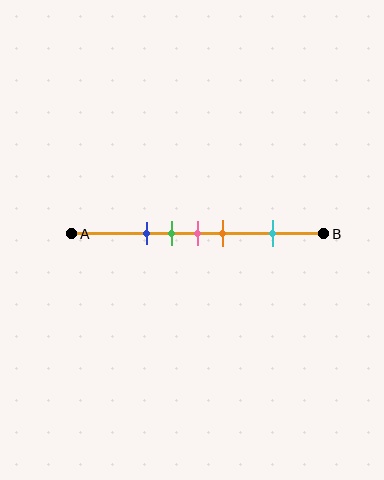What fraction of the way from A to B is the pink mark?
The pink mark is approximately 50% (0.5) of the way from A to B.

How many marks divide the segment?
There are 5 marks dividing the segment.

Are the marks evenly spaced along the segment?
No, the marks are not evenly spaced.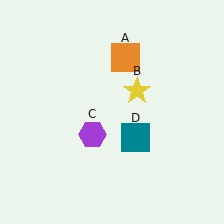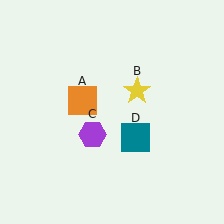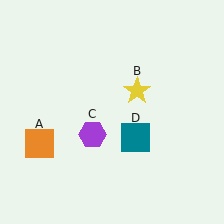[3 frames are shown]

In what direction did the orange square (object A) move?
The orange square (object A) moved down and to the left.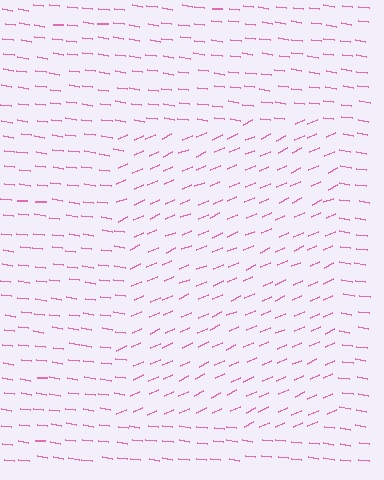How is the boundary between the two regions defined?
The boundary is defined purely by a change in line orientation (approximately 31 degrees difference). All lines are the same color and thickness.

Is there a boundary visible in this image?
Yes, there is a texture boundary formed by a change in line orientation.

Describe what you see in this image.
The image is filled with small pink line segments. A rectangle region in the image has lines oriented differently from the surrounding lines, creating a visible texture boundary.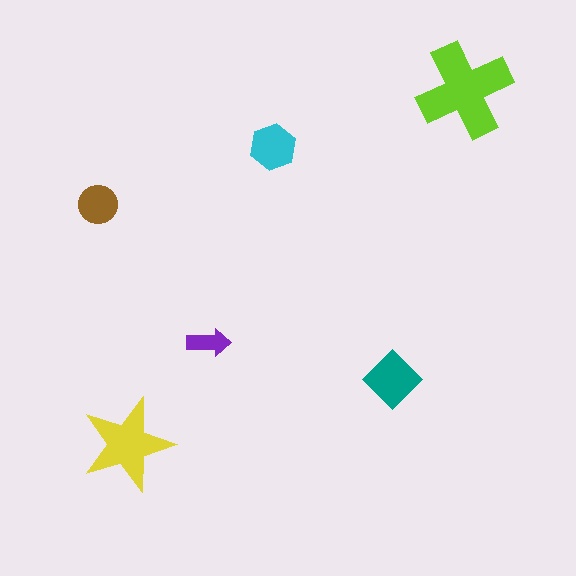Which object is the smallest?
The purple arrow.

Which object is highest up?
The lime cross is topmost.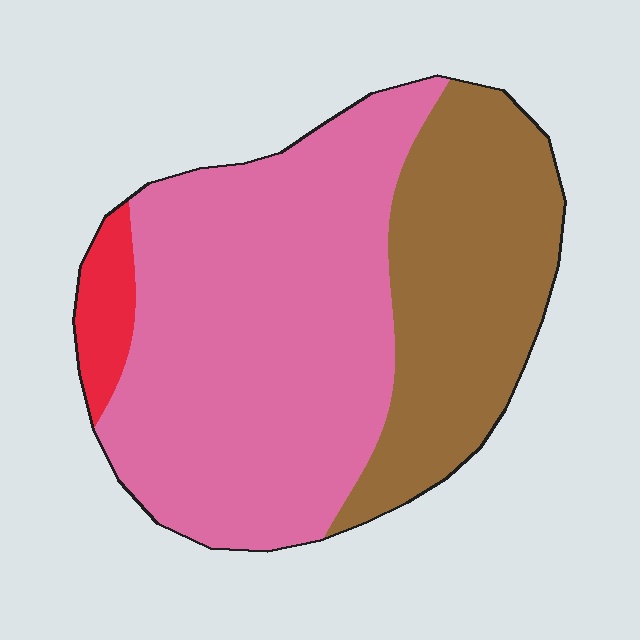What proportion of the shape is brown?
Brown covers roughly 35% of the shape.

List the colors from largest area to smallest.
From largest to smallest: pink, brown, red.